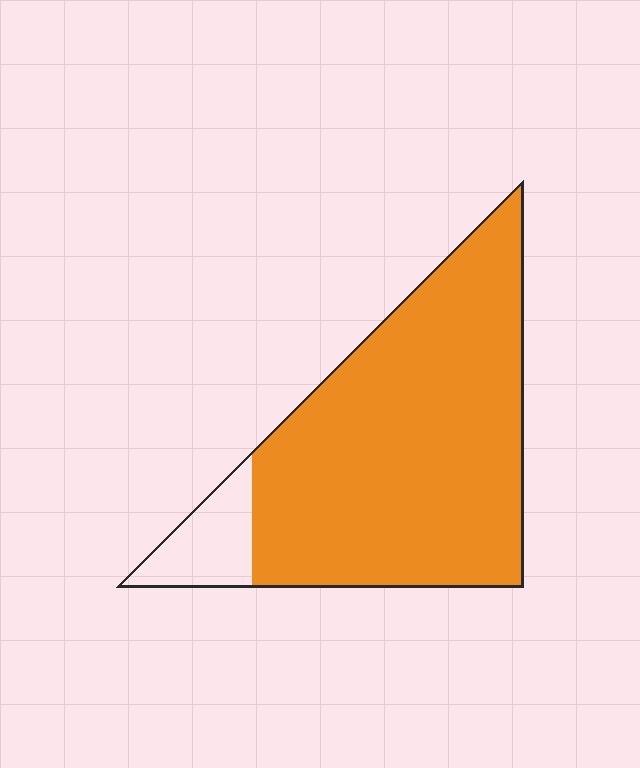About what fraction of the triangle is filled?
About nine tenths (9/10).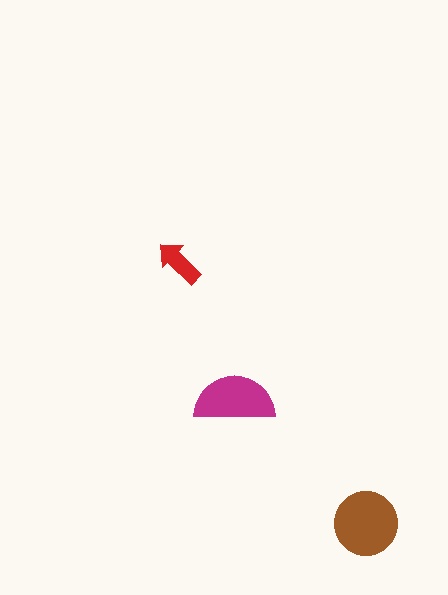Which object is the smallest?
The red arrow.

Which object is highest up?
The red arrow is topmost.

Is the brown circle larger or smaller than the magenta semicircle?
Larger.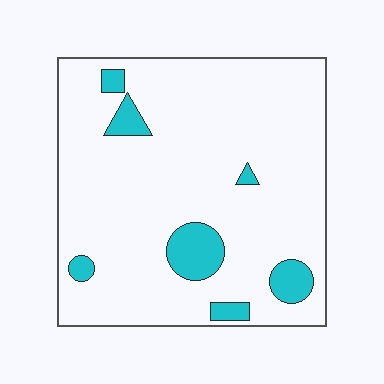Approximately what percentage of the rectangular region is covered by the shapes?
Approximately 10%.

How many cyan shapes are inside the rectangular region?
7.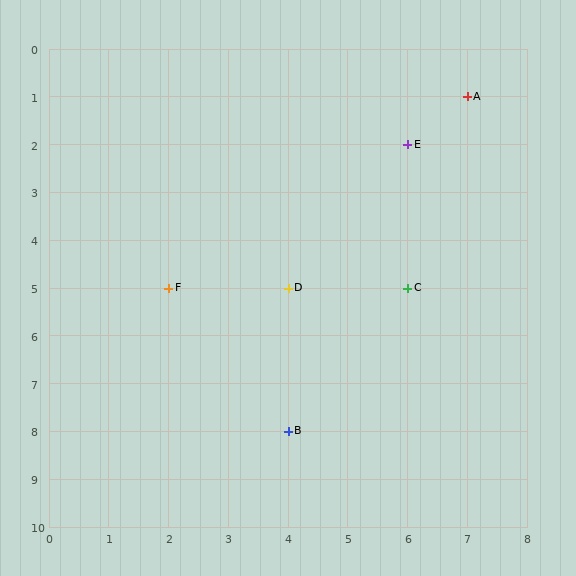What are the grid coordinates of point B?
Point B is at grid coordinates (4, 8).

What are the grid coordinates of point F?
Point F is at grid coordinates (2, 5).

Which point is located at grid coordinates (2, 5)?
Point F is at (2, 5).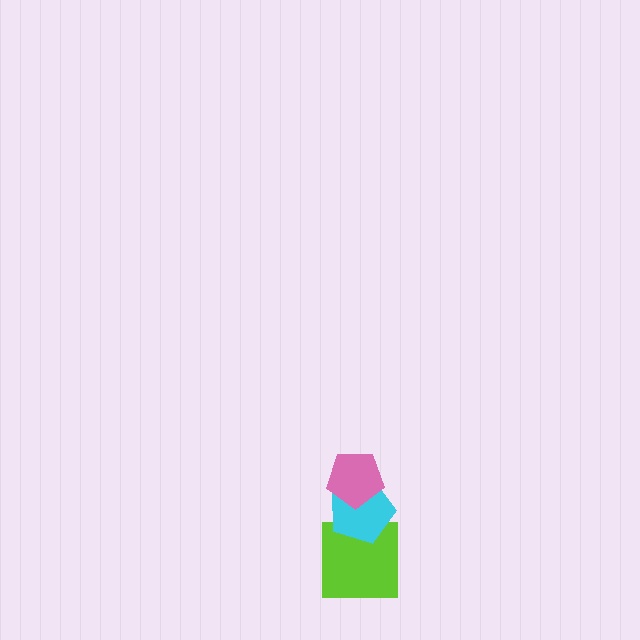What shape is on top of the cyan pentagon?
The pink pentagon is on top of the cyan pentagon.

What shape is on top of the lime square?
The cyan pentagon is on top of the lime square.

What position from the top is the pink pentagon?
The pink pentagon is 1st from the top.